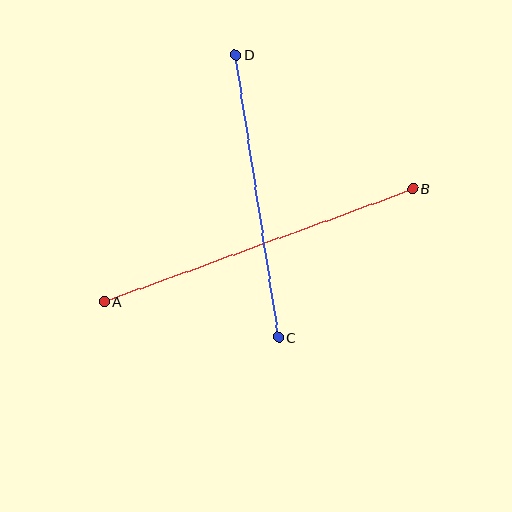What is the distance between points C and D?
The distance is approximately 286 pixels.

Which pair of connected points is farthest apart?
Points A and B are farthest apart.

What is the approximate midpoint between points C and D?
The midpoint is at approximately (257, 196) pixels.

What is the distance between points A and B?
The distance is approximately 328 pixels.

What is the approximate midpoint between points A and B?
The midpoint is at approximately (258, 245) pixels.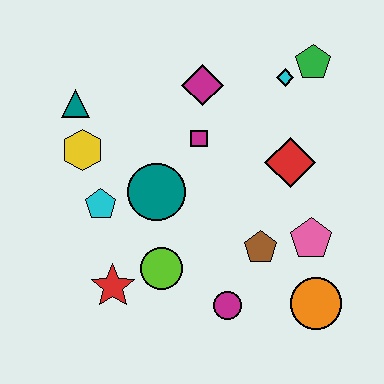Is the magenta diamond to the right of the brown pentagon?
No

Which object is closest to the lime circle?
The red star is closest to the lime circle.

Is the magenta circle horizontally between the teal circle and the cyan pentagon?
No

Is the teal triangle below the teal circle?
No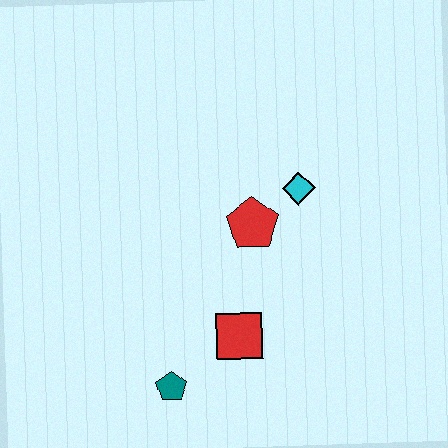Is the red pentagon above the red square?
Yes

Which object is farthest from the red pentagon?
The teal pentagon is farthest from the red pentagon.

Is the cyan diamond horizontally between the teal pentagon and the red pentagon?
No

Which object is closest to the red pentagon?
The cyan diamond is closest to the red pentagon.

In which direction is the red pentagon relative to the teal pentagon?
The red pentagon is above the teal pentagon.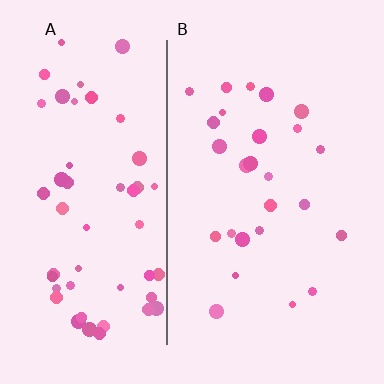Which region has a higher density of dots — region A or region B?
A (the left).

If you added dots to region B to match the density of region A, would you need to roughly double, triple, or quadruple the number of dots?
Approximately double.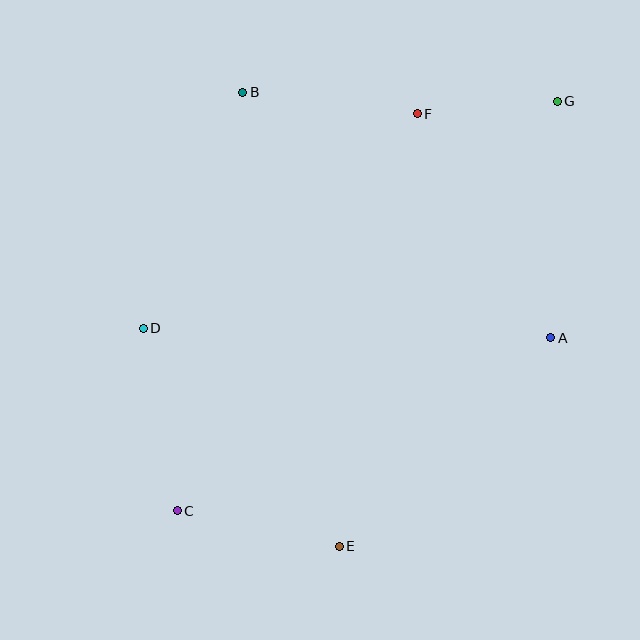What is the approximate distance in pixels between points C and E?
The distance between C and E is approximately 166 pixels.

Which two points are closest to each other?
Points F and G are closest to each other.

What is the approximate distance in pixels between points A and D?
The distance between A and D is approximately 408 pixels.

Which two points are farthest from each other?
Points C and G are farthest from each other.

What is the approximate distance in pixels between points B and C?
The distance between B and C is approximately 424 pixels.